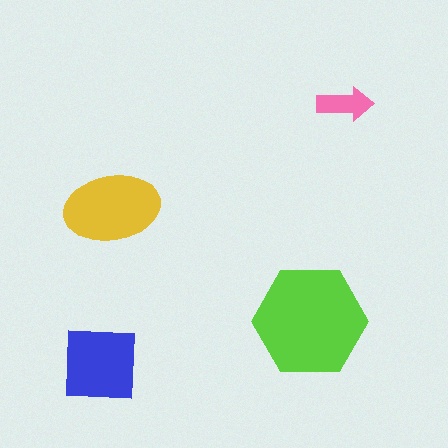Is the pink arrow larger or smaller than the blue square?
Smaller.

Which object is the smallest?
The pink arrow.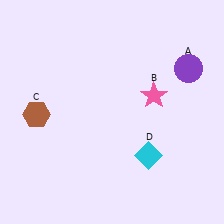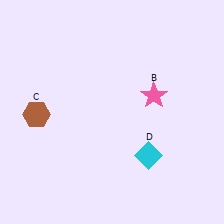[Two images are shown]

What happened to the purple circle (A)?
The purple circle (A) was removed in Image 2. It was in the top-right area of Image 1.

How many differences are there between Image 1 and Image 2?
There is 1 difference between the two images.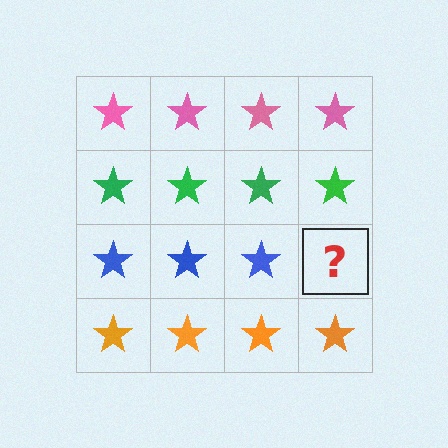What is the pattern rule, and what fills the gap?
The rule is that each row has a consistent color. The gap should be filled with a blue star.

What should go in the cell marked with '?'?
The missing cell should contain a blue star.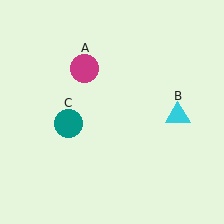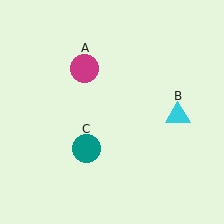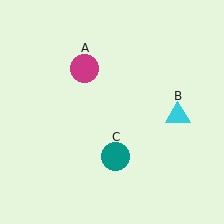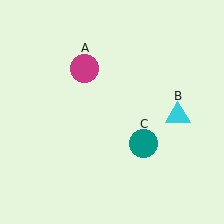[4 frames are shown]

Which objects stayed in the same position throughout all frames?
Magenta circle (object A) and cyan triangle (object B) remained stationary.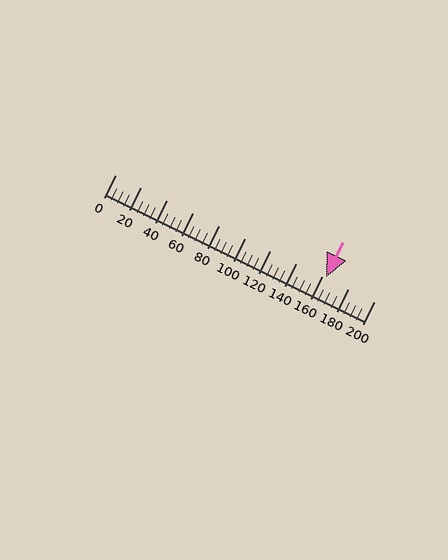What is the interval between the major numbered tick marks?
The major tick marks are spaced 20 units apart.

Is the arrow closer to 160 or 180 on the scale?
The arrow is closer to 160.